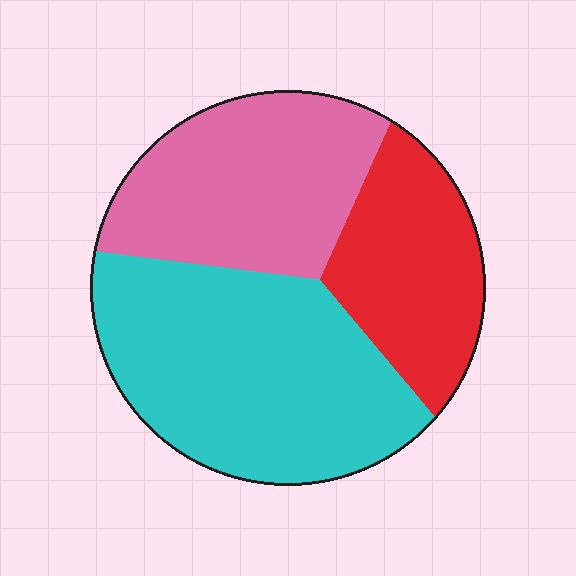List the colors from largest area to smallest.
From largest to smallest: cyan, pink, red.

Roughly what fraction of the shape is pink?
Pink takes up between a sixth and a third of the shape.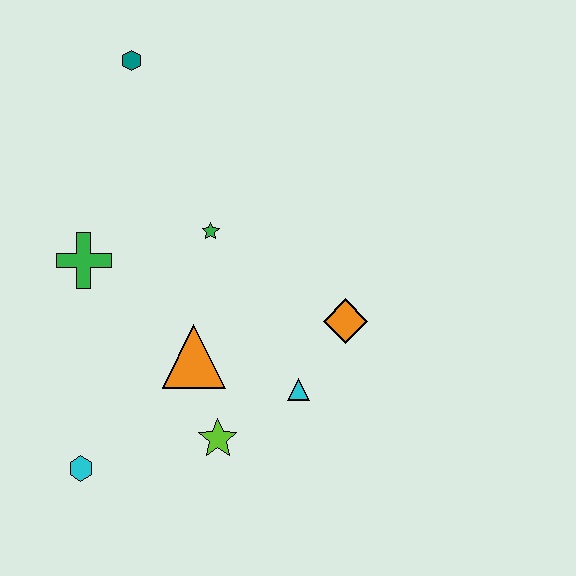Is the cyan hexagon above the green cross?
No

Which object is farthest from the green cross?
The orange diamond is farthest from the green cross.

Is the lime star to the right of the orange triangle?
Yes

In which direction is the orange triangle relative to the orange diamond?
The orange triangle is to the left of the orange diamond.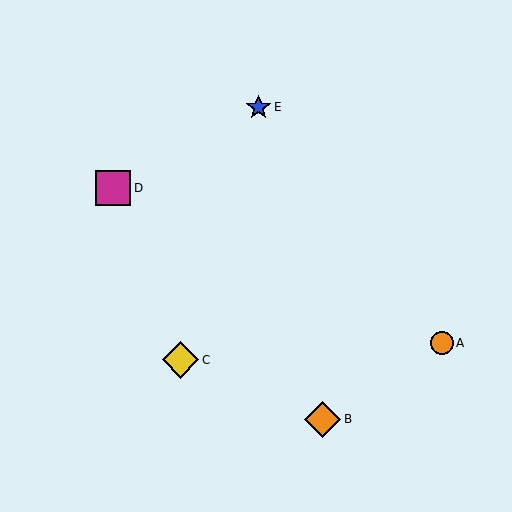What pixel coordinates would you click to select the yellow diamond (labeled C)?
Click at (181, 360) to select the yellow diamond C.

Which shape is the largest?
The yellow diamond (labeled C) is the largest.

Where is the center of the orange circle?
The center of the orange circle is at (442, 343).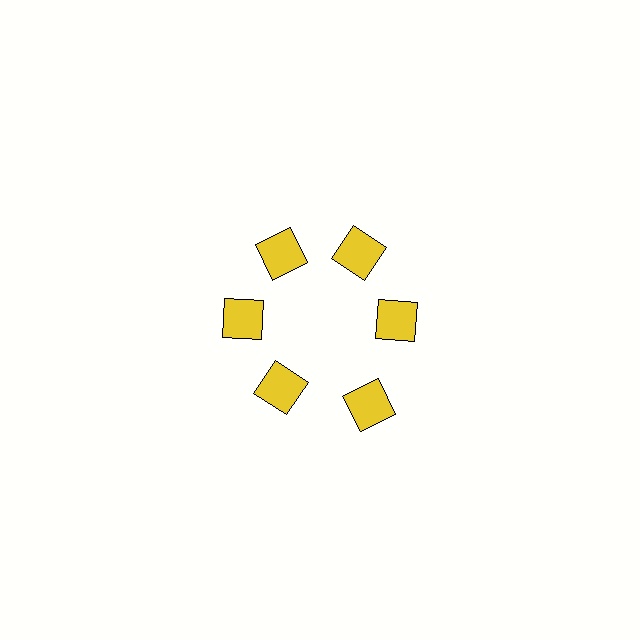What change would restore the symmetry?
The symmetry would be restored by moving it inward, back onto the ring so that all 6 squares sit at equal angles and equal distance from the center.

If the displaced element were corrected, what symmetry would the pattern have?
It would have 6-fold rotational symmetry — the pattern would map onto itself every 60 degrees.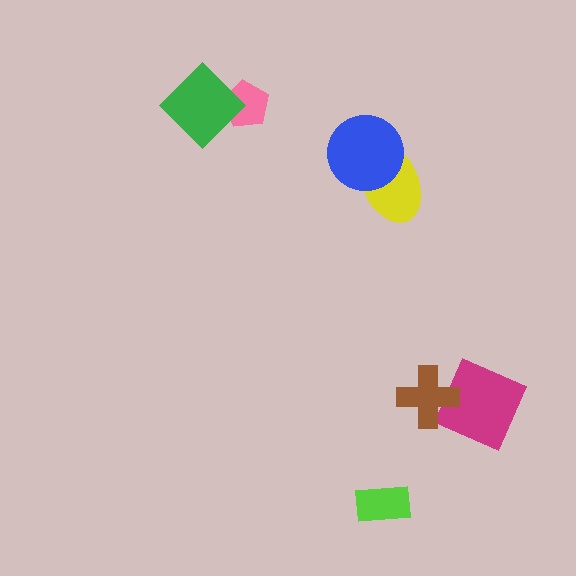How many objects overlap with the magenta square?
1 object overlaps with the magenta square.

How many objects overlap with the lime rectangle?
0 objects overlap with the lime rectangle.